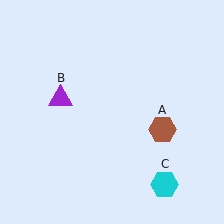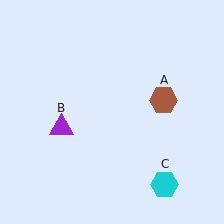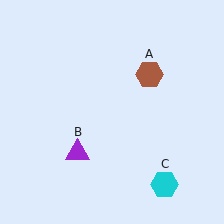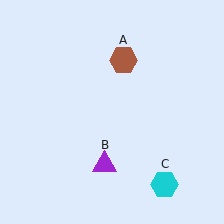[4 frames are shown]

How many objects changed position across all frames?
2 objects changed position: brown hexagon (object A), purple triangle (object B).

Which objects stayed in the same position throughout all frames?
Cyan hexagon (object C) remained stationary.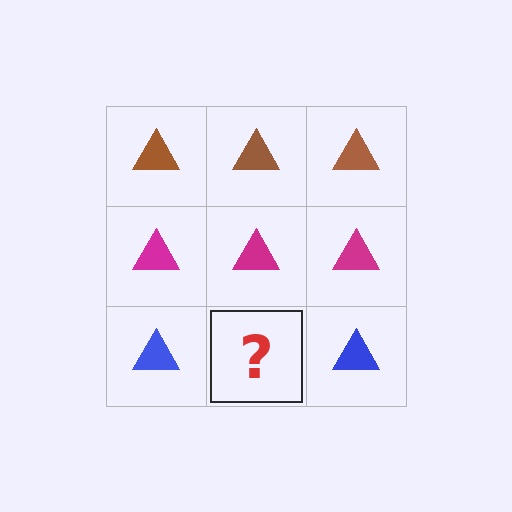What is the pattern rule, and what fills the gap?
The rule is that each row has a consistent color. The gap should be filled with a blue triangle.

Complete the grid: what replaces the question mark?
The question mark should be replaced with a blue triangle.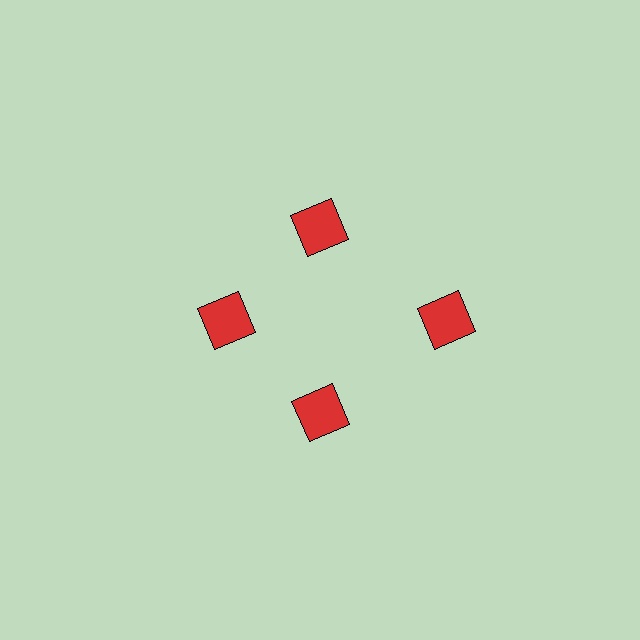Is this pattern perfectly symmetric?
No. The 4 red squares are arranged in a ring, but one element near the 3 o'clock position is pushed outward from the center, breaking the 4-fold rotational symmetry.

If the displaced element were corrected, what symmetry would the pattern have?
It would have 4-fold rotational symmetry — the pattern would map onto itself every 90 degrees.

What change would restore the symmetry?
The symmetry would be restored by moving it inward, back onto the ring so that all 4 squares sit at equal angles and equal distance from the center.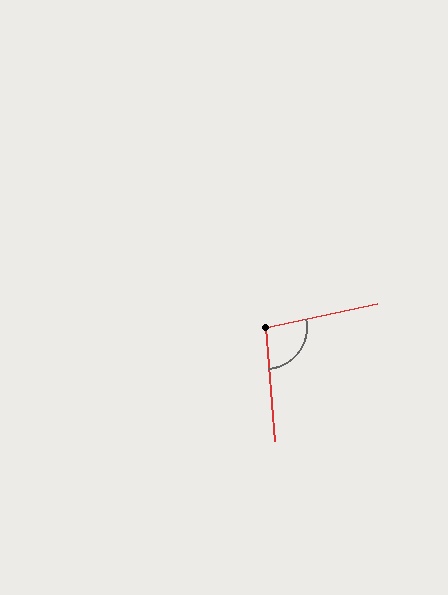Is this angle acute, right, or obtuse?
It is obtuse.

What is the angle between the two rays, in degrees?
Approximately 98 degrees.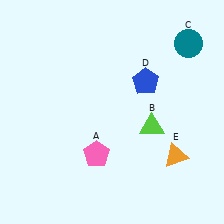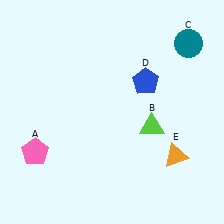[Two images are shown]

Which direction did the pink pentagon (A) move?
The pink pentagon (A) moved left.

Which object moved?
The pink pentagon (A) moved left.